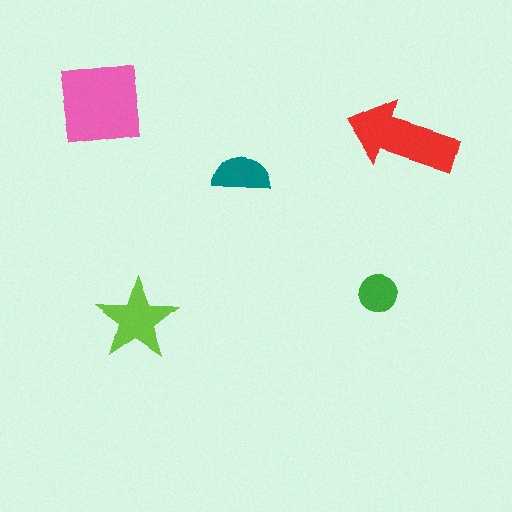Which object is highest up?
The pink square is topmost.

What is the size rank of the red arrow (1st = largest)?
2nd.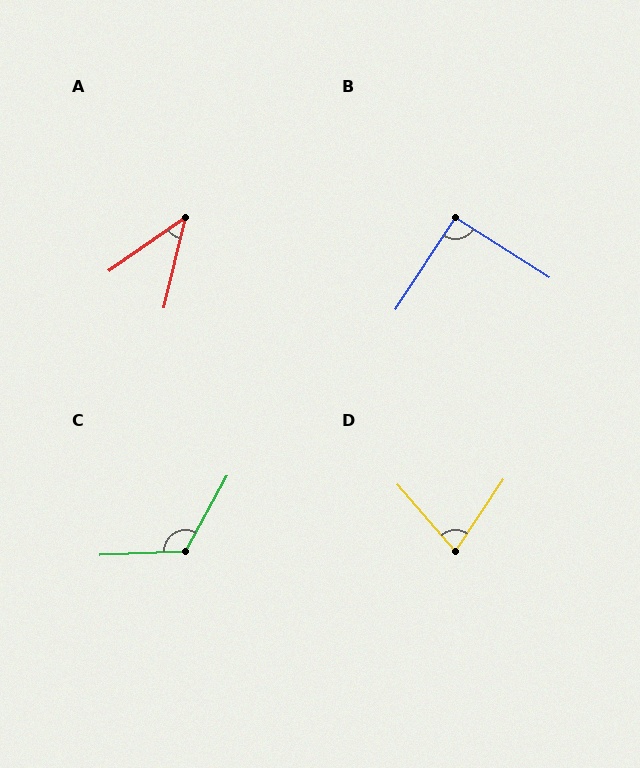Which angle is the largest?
C, at approximately 121 degrees.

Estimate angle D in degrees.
Approximately 74 degrees.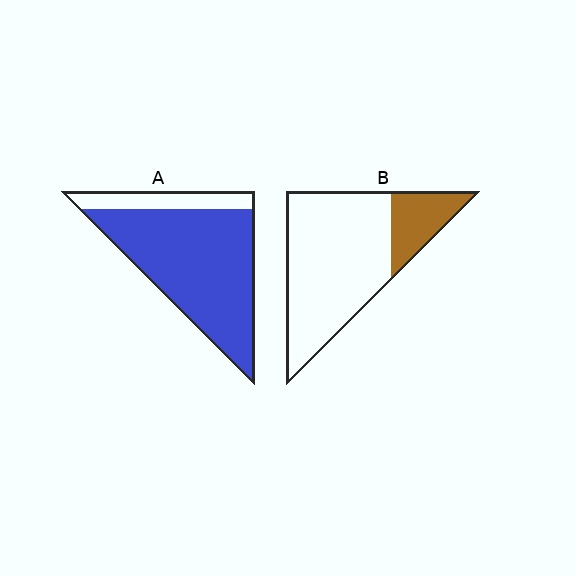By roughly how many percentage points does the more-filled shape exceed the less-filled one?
By roughly 60 percentage points (A over B).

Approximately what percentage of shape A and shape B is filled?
A is approximately 80% and B is approximately 20%.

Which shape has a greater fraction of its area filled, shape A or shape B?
Shape A.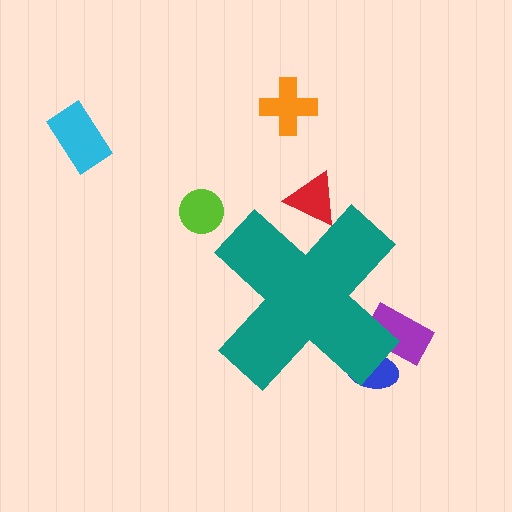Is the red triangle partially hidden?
Yes, the red triangle is partially hidden behind the teal cross.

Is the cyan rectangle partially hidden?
No, the cyan rectangle is fully visible.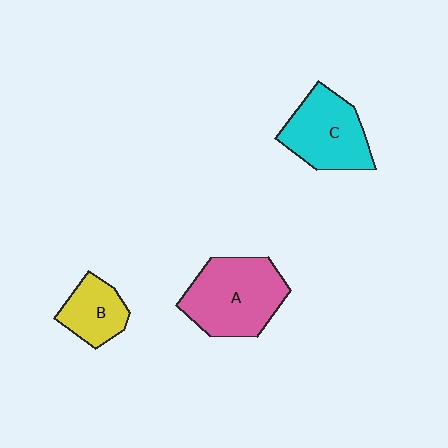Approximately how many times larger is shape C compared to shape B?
Approximately 1.6 times.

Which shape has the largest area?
Shape A (pink).